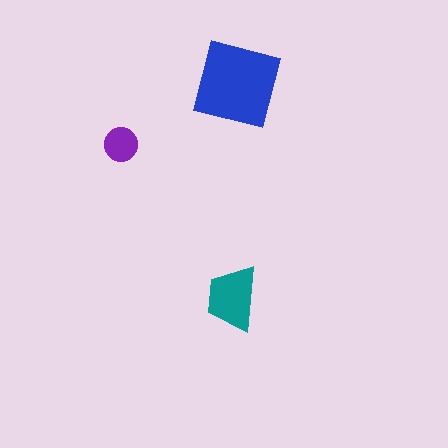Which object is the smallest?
The purple circle.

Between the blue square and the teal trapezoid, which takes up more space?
The blue square.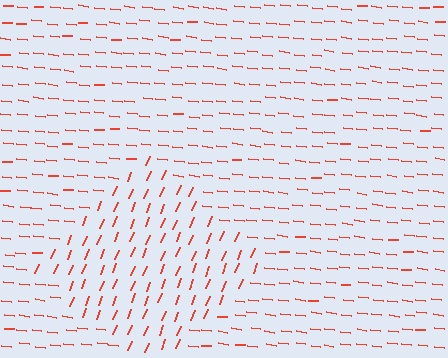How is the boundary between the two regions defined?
The boundary is defined purely by a change in line orientation (approximately 74 degrees difference). All lines are the same color and thickness.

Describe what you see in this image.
The image is filled with small red line segments. A diamond region in the image has lines oriented differently from the surrounding lines, creating a visible texture boundary.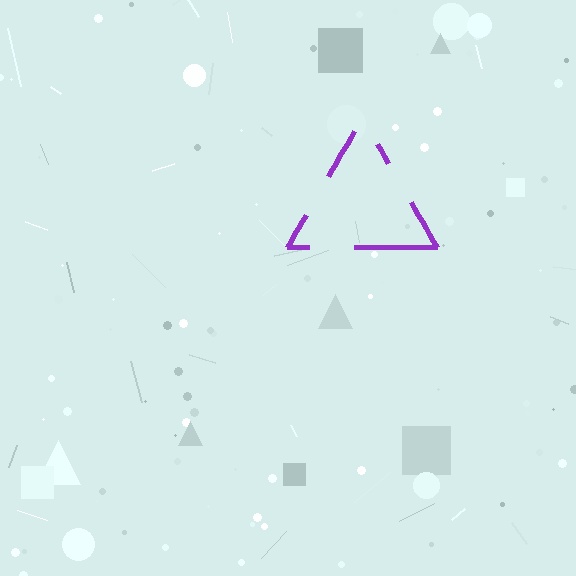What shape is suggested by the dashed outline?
The dashed outline suggests a triangle.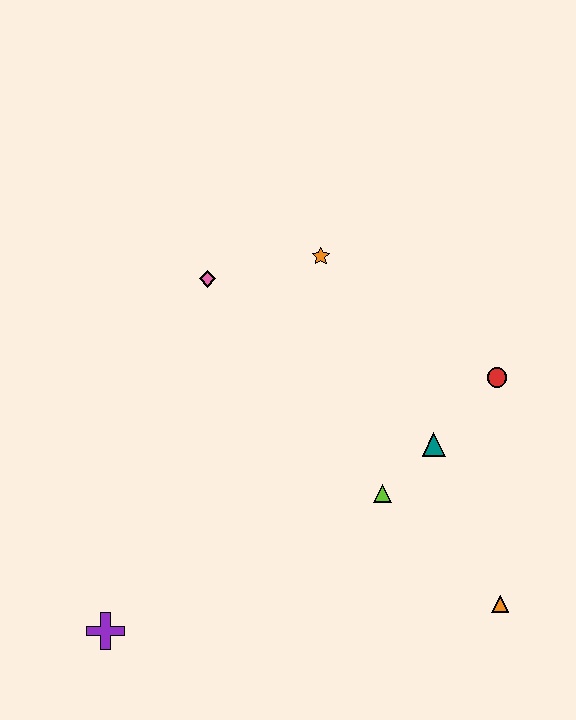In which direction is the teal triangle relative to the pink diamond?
The teal triangle is to the right of the pink diamond.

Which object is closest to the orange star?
The pink diamond is closest to the orange star.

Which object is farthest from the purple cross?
The red circle is farthest from the purple cross.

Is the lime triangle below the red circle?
Yes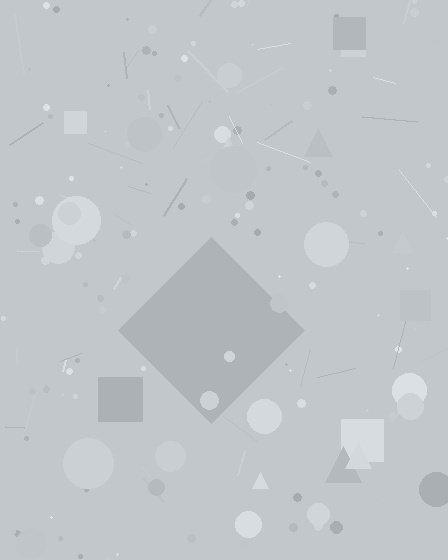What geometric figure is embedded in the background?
A diamond is embedded in the background.